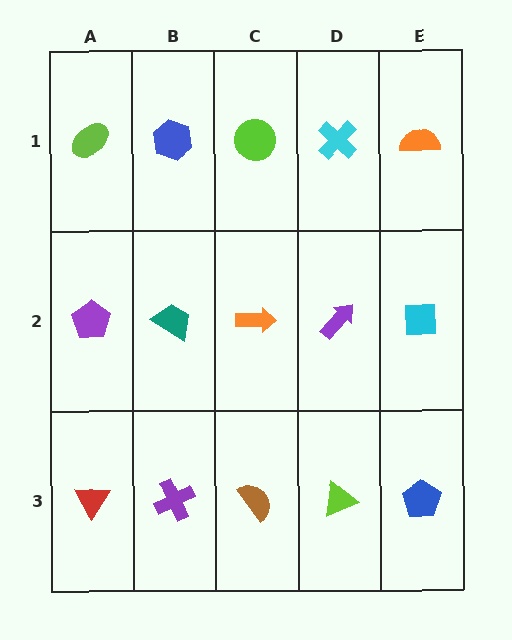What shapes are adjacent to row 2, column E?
An orange semicircle (row 1, column E), a blue pentagon (row 3, column E), a purple arrow (row 2, column D).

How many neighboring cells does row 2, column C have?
4.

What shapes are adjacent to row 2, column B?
A blue hexagon (row 1, column B), a purple cross (row 3, column B), a purple pentagon (row 2, column A), an orange arrow (row 2, column C).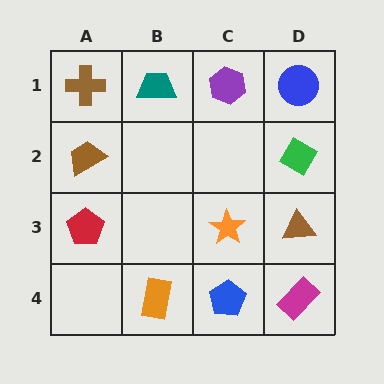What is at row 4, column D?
A magenta rectangle.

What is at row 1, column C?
A purple hexagon.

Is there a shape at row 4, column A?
No, that cell is empty.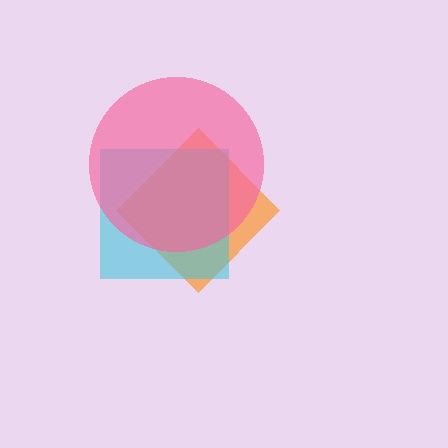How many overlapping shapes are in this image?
There are 3 overlapping shapes in the image.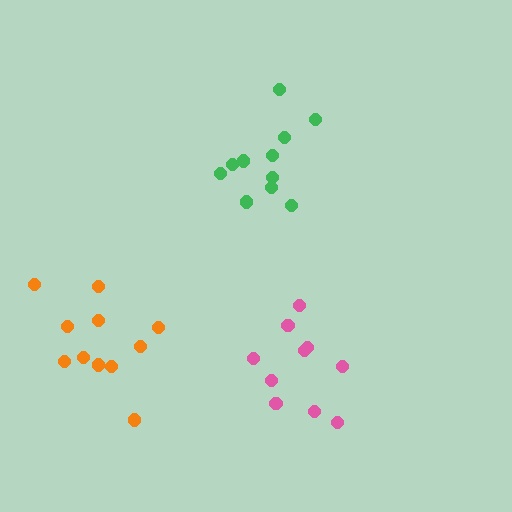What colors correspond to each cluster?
The clusters are colored: pink, orange, green.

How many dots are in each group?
Group 1: 10 dots, Group 2: 11 dots, Group 3: 11 dots (32 total).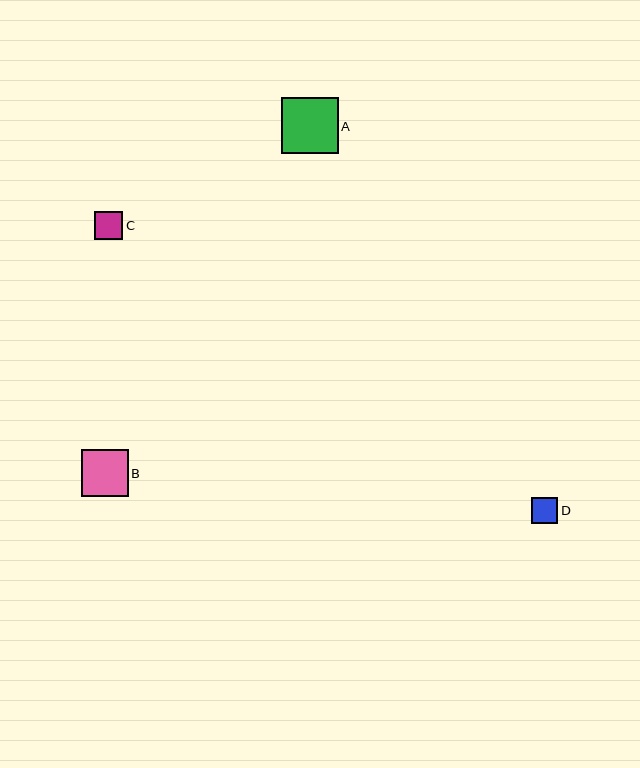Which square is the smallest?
Square D is the smallest with a size of approximately 26 pixels.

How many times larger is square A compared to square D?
Square A is approximately 2.2 times the size of square D.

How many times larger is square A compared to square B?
Square A is approximately 1.2 times the size of square B.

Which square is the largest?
Square A is the largest with a size of approximately 56 pixels.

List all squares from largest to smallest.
From largest to smallest: A, B, C, D.